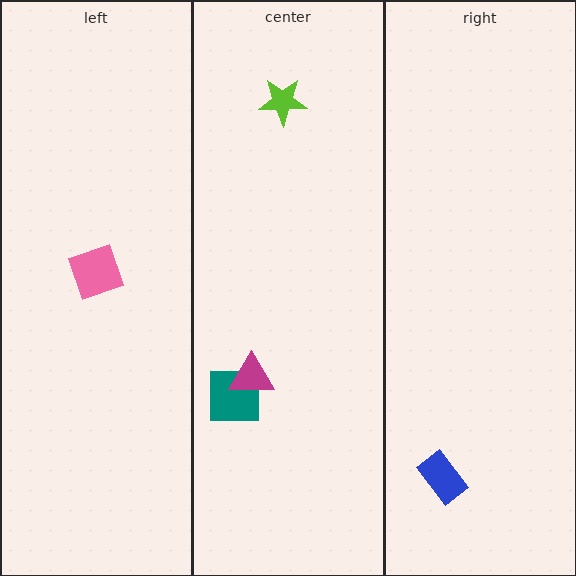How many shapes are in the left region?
1.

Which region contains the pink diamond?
The left region.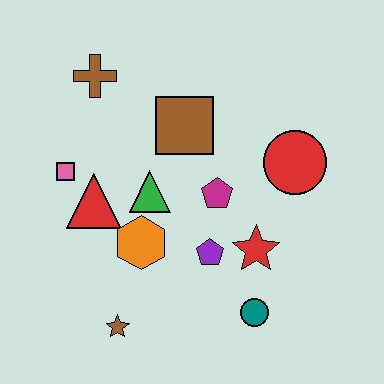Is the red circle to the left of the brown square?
No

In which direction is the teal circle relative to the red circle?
The teal circle is below the red circle.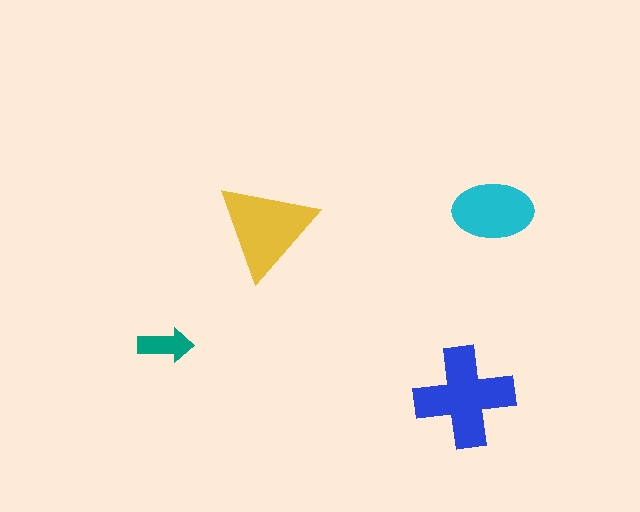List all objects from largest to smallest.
The blue cross, the yellow triangle, the cyan ellipse, the teal arrow.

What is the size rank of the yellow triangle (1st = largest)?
2nd.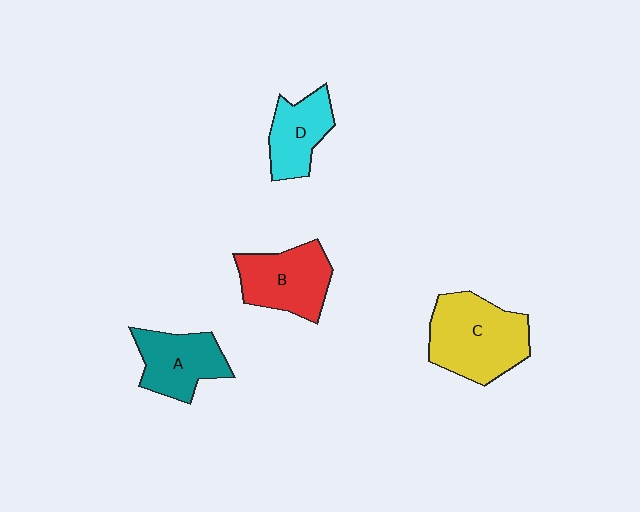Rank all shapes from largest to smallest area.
From largest to smallest: C (yellow), B (red), A (teal), D (cyan).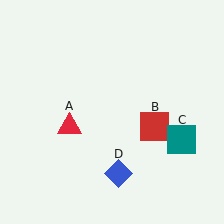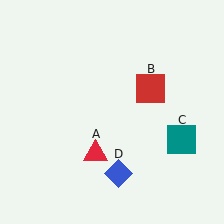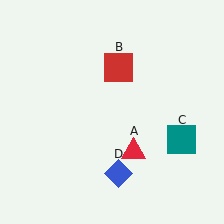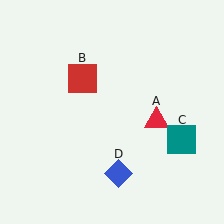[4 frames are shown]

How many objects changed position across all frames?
2 objects changed position: red triangle (object A), red square (object B).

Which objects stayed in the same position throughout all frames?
Teal square (object C) and blue diamond (object D) remained stationary.